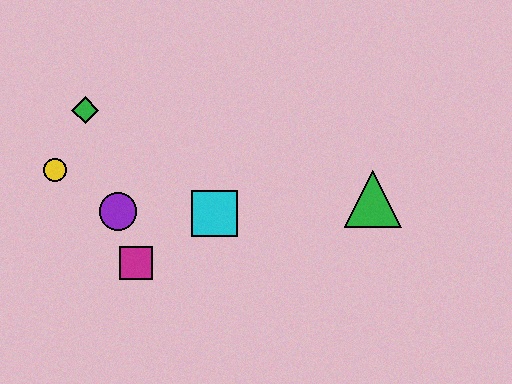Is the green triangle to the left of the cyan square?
No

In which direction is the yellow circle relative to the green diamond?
The yellow circle is below the green diamond.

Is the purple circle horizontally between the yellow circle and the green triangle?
Yes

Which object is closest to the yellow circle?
The green diamond is closest to the yellow circle.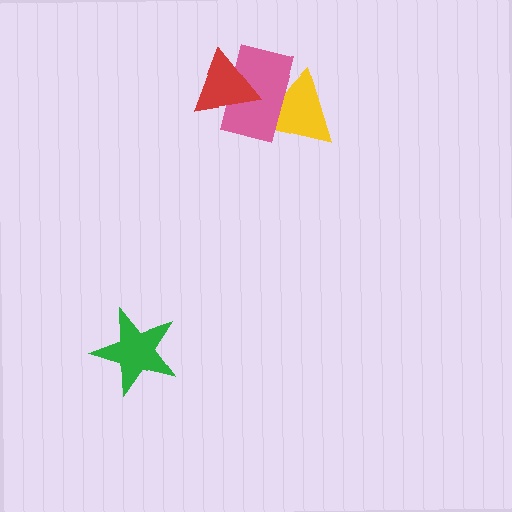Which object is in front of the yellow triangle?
The pink rectangle is in front of the yellow triangle.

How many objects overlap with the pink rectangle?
2 objects overlap with the pink rectangle.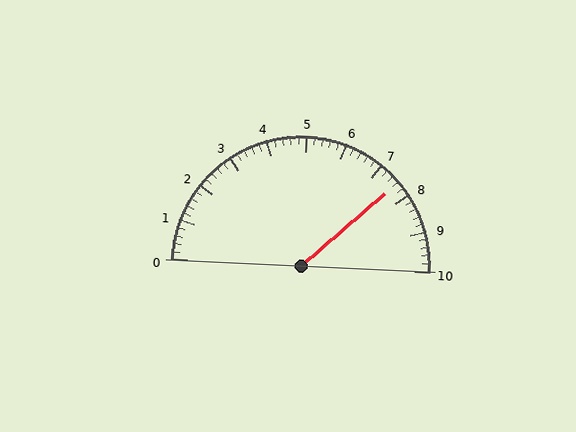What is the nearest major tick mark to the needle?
The nearest major tick mark is 8.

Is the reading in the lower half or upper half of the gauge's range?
The reading is in the upper half of the range (0 to 10).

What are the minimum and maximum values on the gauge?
The gauge ranges from 0 to 10.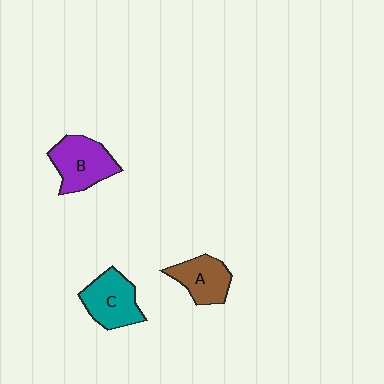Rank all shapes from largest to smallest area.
From largest to smallest: B (purple), C (teal), A (brown).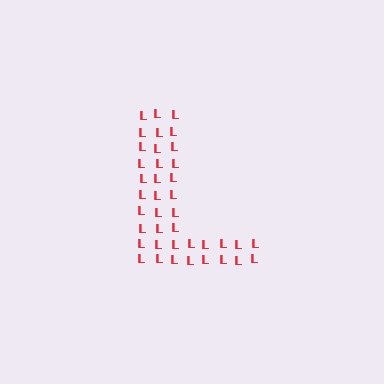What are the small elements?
The small elements are letter L's.